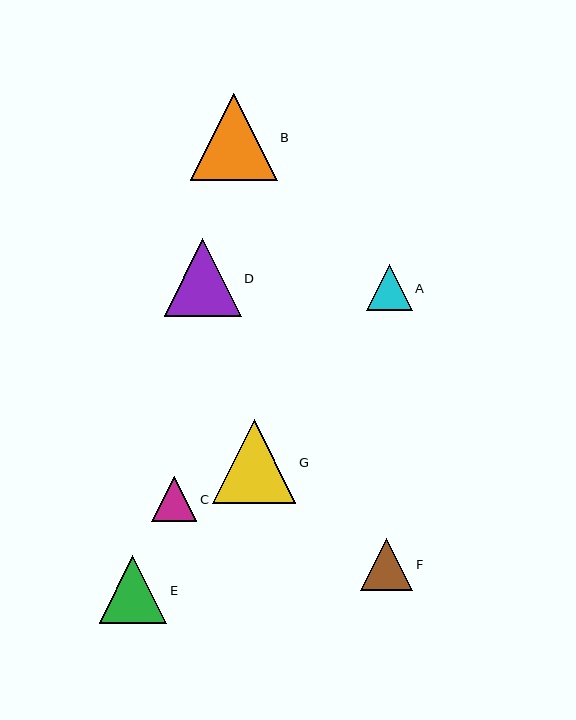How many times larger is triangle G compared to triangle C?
Triangle G is approximately 1.8 times the size of triangle C.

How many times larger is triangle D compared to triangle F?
Triangle D is approximately 1.5 times the size of triangle F.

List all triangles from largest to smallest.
From largest to smallest: B, G, D, E, F, A, C.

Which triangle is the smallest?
Triangle C is the smallest with a size of approximately 45 pixels.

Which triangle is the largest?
Triangle B is the largest with a size of approximately 86 pixels.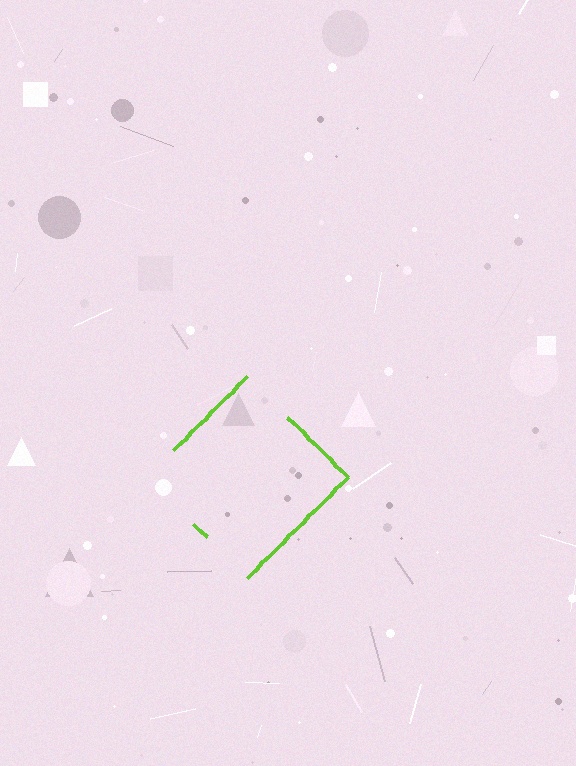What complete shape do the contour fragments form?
The contour fragments form a diamond.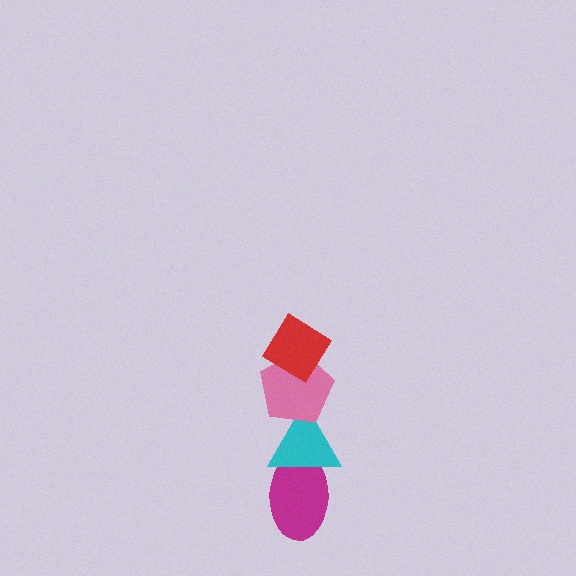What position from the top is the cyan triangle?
The cyan triangle is 3rd from the top.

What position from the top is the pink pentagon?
The pink pentagon is 2nd from the top.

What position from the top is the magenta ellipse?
The magenta ellipse is 4th from the top.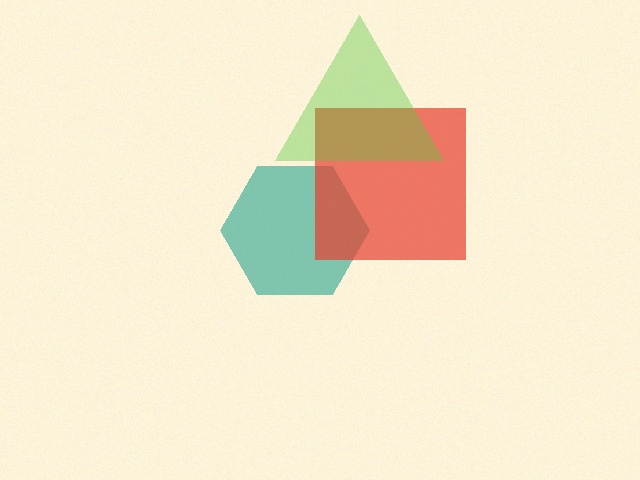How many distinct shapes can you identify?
There are 3 distinct shapes: a teal hexagon, a red square, a lime triangle.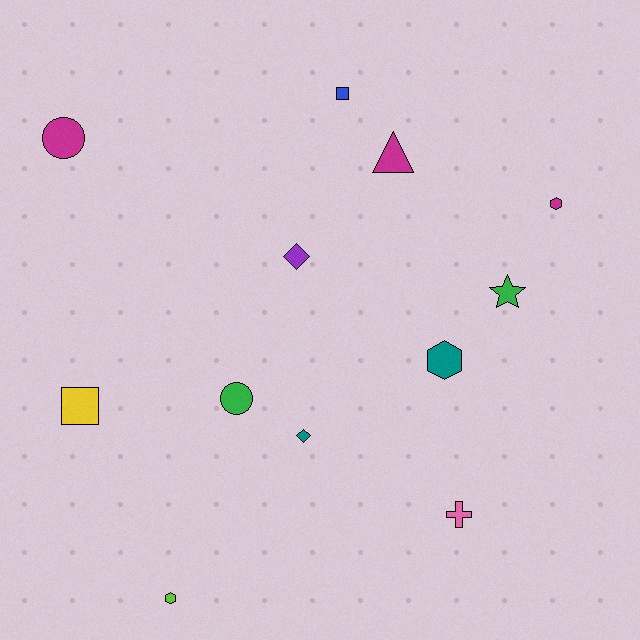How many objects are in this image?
There are 12 objects.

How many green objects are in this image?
There are 2 green objects.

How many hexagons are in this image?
There are 3 hexagons.